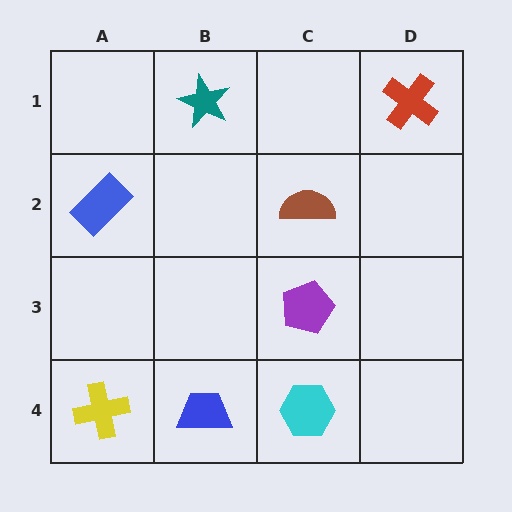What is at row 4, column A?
A yellow cross.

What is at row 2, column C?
A brown semicircle.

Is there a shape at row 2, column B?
No, that cell is empty.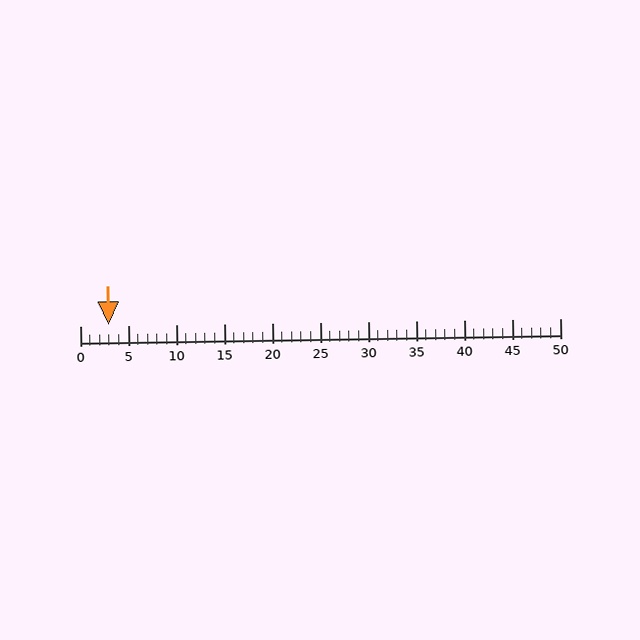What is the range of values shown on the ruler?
The ruler shows values from 0 to 50.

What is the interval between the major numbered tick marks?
The major tick marks are spaced 5 units apart.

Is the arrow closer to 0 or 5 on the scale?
The arrow is closer to 5.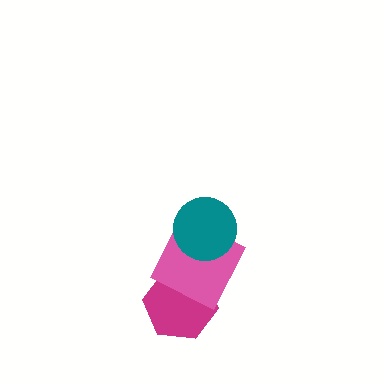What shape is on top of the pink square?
The teal circle is on top of the pink square.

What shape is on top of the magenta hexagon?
The pink square is on top of the magenta hexagon.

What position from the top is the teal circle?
The teal circle is 1st from the top.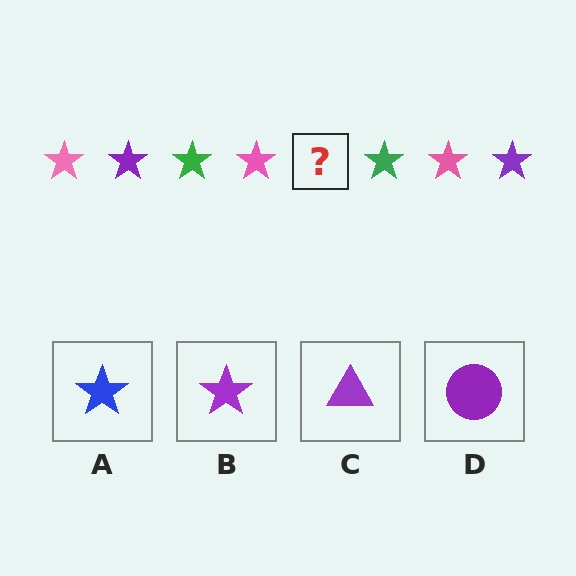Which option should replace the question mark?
Option B.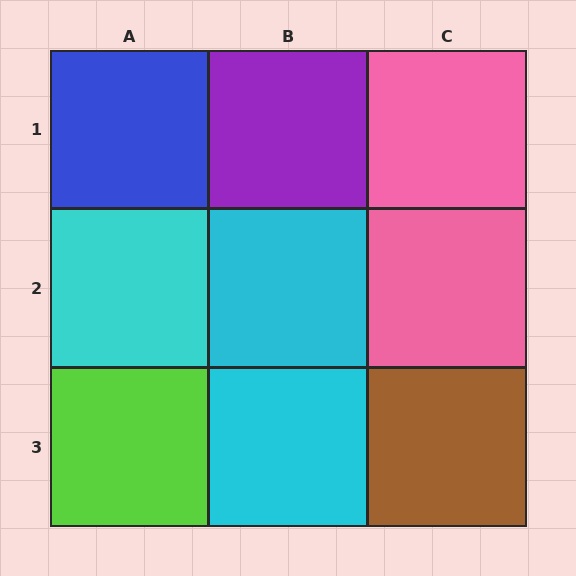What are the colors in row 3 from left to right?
Lime, cyan, brown.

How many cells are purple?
1 cell is purple.